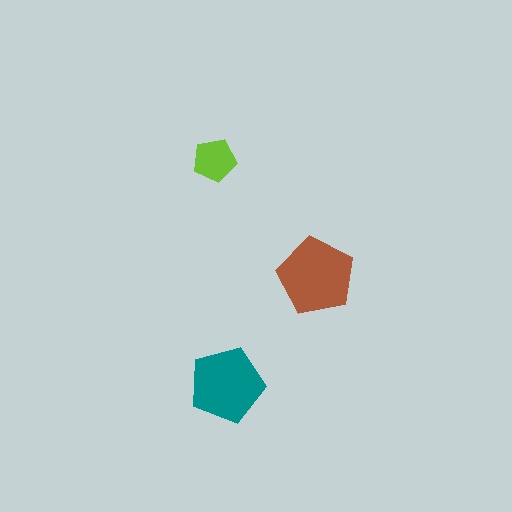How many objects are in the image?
There are 3 objects in the image.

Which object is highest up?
The lime pentagon is topmost.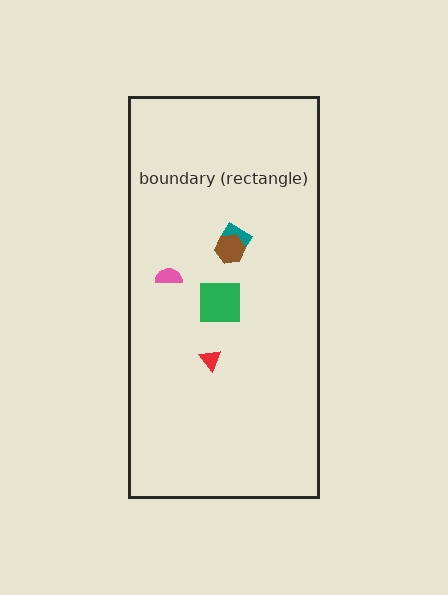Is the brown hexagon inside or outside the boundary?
Inside.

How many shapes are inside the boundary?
5 inside, 0 outside.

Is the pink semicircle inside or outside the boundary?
Inside.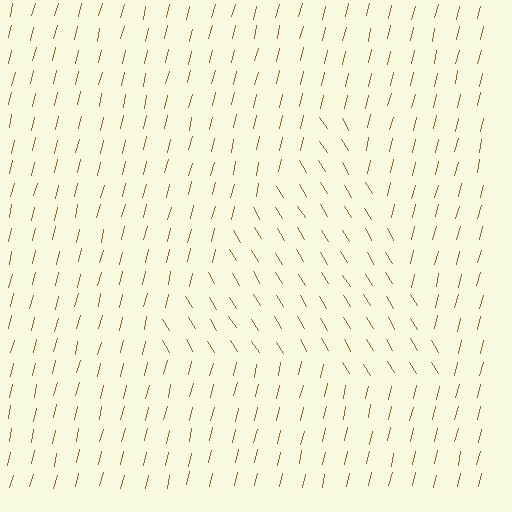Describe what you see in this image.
The image is filled with small brown line segments. A triangle region in the image has lines oriented differently from the surrounding lines, creating a visible texture boundary.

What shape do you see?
I see a triangle.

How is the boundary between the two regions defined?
The boundary is defined purely by a change in line orientation (approximately 45 degrees difference). All lines are the same color and thickness.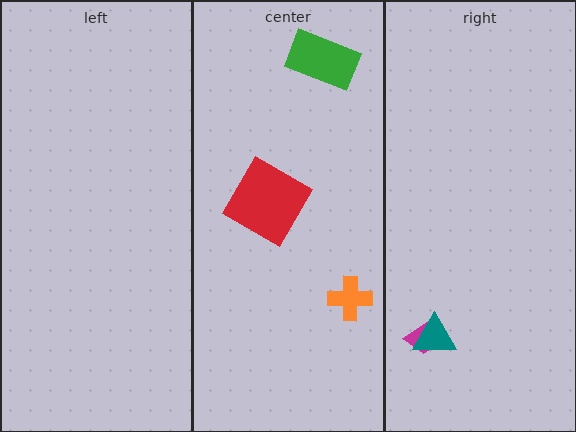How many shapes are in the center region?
3.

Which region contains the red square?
The center region.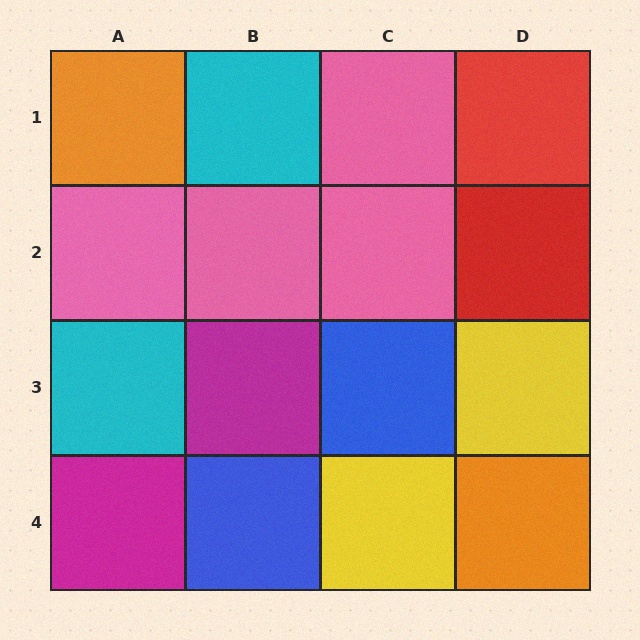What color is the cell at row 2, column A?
Pink.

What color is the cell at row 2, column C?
Pink.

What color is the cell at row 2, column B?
Pink.